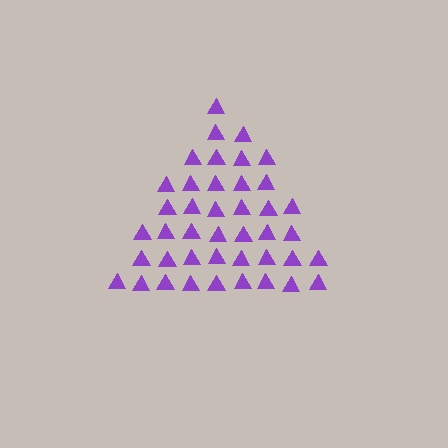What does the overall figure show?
The overall figure shows a triangle.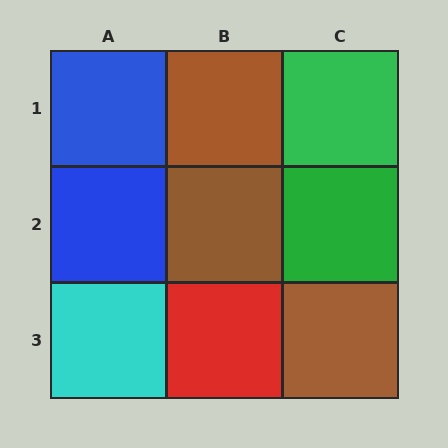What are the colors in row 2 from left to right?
Blue, brown, green.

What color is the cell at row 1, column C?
Green.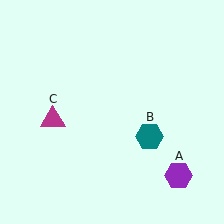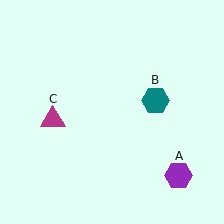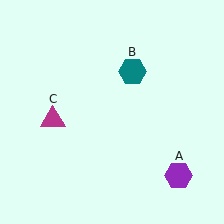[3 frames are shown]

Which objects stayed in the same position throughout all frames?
Purple hexagon (object A) and magenta triangle (object C) remained stationary.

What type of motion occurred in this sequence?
The teal hexagon (object B) rotated counterclockwise around the center of the scene.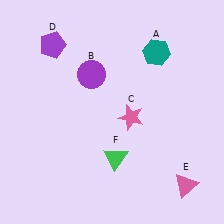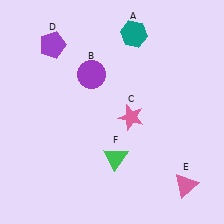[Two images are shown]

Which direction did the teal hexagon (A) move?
The teal hexagon (A) moved left.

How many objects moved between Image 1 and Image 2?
1 object moved between the two images.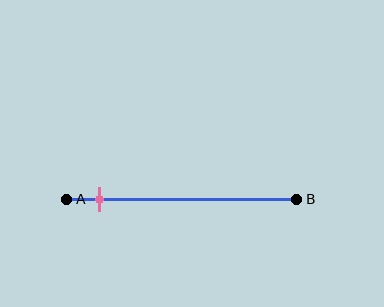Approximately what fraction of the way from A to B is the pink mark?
The pink mark is approximately 15% of the way from A to B.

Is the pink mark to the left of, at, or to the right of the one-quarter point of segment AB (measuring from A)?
The pink mark is to the left of the one-quarter point of segment AB.